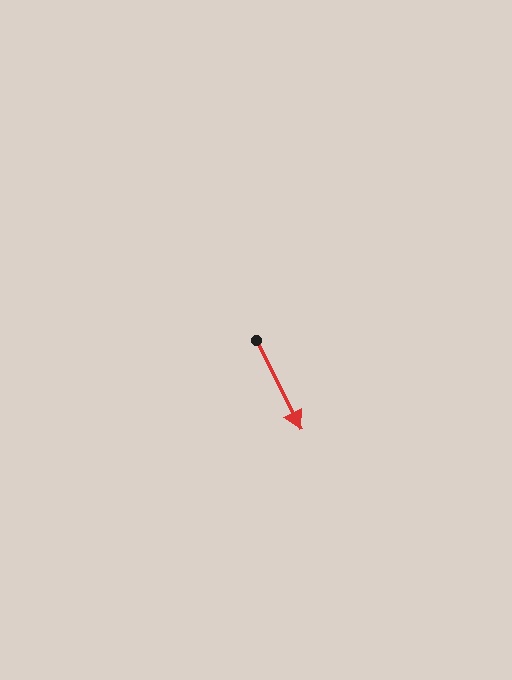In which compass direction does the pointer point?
Southeast.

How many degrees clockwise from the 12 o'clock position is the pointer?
Approximately 154 degrees.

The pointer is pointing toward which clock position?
Roughly 5 o'clock.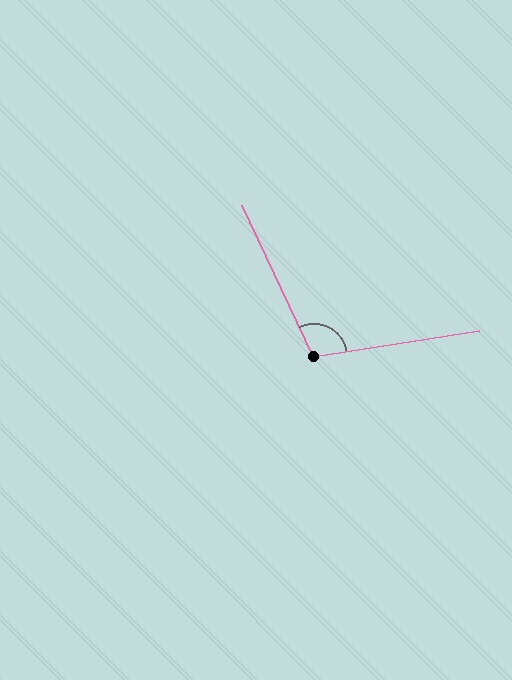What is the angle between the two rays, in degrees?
Approximately 106 degrees.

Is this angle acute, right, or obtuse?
It is obtuse.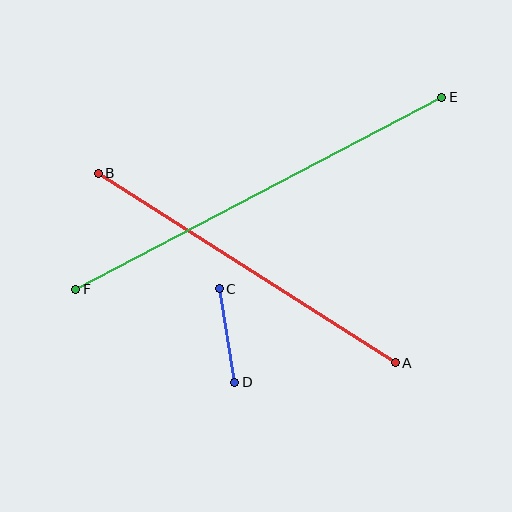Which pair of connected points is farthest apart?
Points E and F are farthest apart.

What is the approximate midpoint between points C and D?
The midpoint is at approximately (227, 335) pixels.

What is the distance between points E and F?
The distance is approximately 413 pixels.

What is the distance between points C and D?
The distance is approximately 95 pixels.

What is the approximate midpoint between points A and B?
The midpoint is at approximately (247, 268) pixels.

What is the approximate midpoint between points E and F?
The midpoint is at approximately (259, 193) pixels.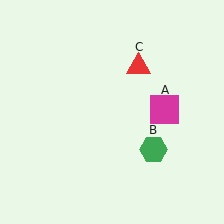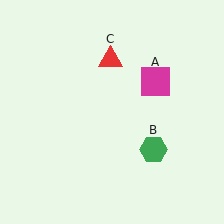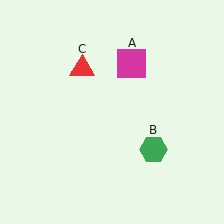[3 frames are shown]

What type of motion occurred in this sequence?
The magenta square (object A), red triangle (object C) rotated counterclockwise around the center of the scene.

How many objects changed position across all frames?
2 objects changed position: magenta square (object A), red triangle (object C).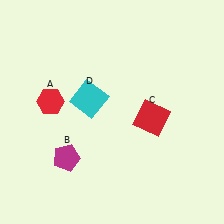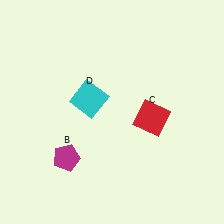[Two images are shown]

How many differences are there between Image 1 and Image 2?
There is 1 difference between the two images.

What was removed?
The red hexagon (A) was removed in Image 2.